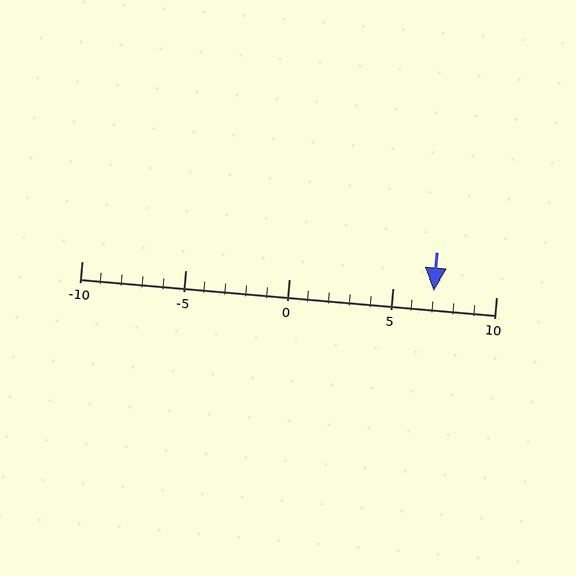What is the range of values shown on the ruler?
The ruler shows values from -10 to 10.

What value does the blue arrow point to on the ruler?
The blue arrow points to approximately 7.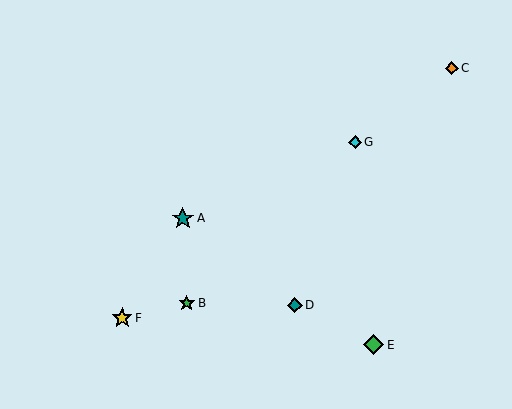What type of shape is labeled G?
Shape G is a cyan diamond.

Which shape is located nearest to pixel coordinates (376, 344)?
The green diamond (labeled E) at (373, 345) is nearest to that location.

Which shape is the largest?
The teal star (labeled A) is the largest.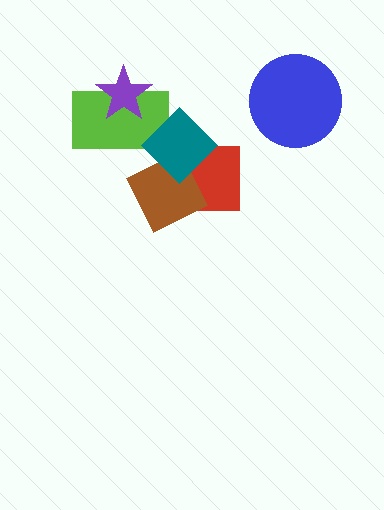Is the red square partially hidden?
Yes, it is partially covered by another shape.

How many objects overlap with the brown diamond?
2 objects overlap with the brown diamond.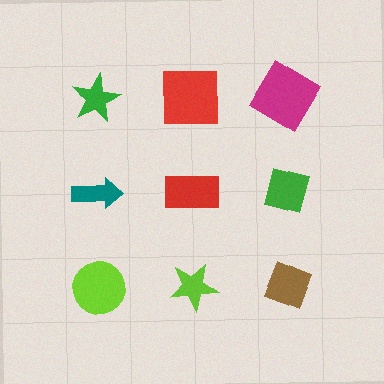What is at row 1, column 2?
A red square.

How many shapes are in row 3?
3 shapes.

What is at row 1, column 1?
A green star.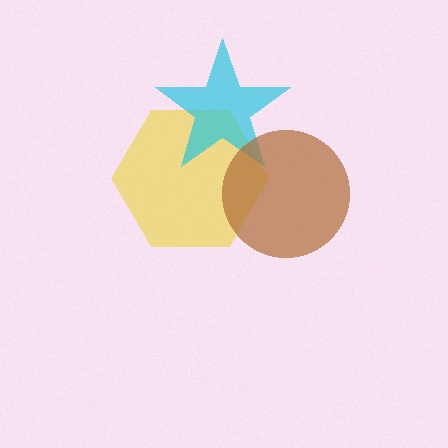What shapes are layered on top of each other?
The layered shapes are: a yellow hexagon, a cyan star, a brown circle.